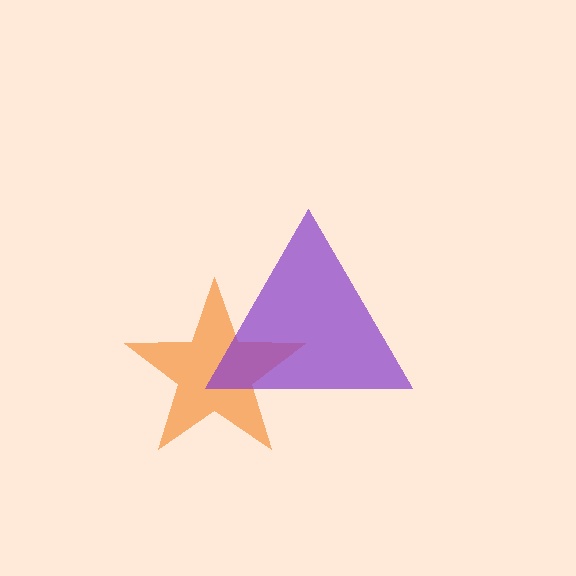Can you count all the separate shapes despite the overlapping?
Yes, there are 2 separate shapes.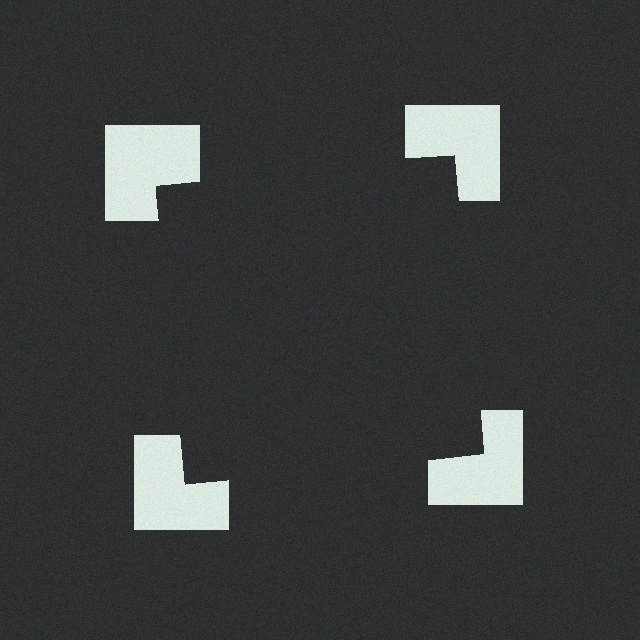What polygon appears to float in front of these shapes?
An illusory square — its edges are inferred from the aligned wedge cuts in the notched squares, not physically drawn.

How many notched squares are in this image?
There are 4 — one at each vertex of the illusory square.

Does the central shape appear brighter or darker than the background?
It typically appears slightly darker than the background, even though no actual brightness change is drawn.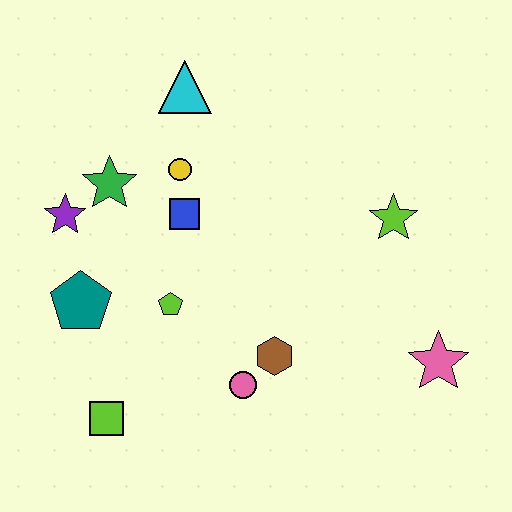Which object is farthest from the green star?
The pink star is farthest from the green star.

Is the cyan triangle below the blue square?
No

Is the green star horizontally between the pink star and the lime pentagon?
No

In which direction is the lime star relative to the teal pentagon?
The lime star is to the right of the teal pentagon.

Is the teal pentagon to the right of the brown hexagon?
No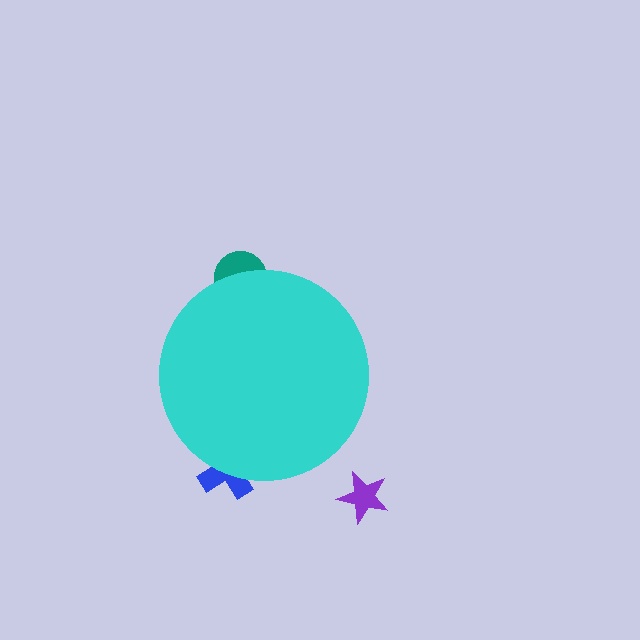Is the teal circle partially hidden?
Yes, the teal circle is partially hidden behind the cyan circle.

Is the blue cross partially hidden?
Yes, the blue cross is partially hidden behind the cyan circle.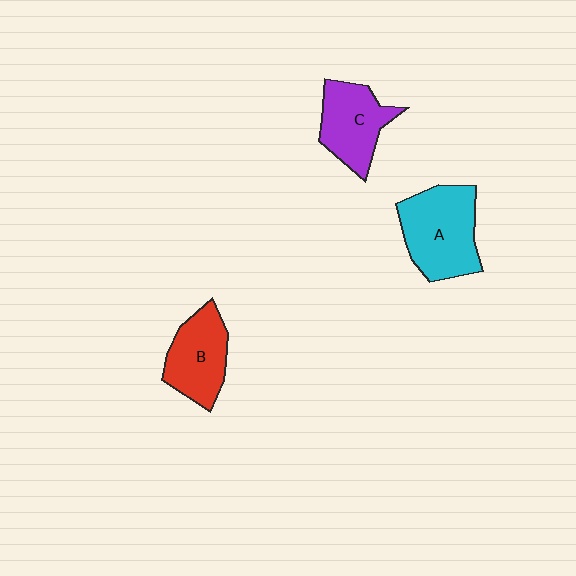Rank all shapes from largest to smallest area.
From largest to smallest: A (cyan), B (red), C (purple).